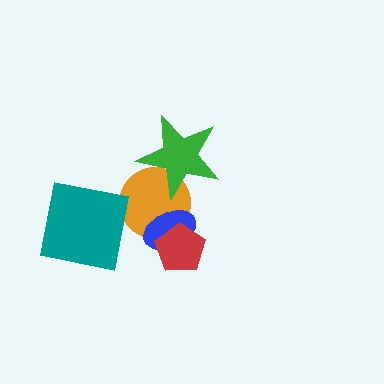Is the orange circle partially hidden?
Yes, it is partially covered by another shape.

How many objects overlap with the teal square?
0 objects overlap with the teal square.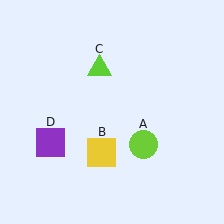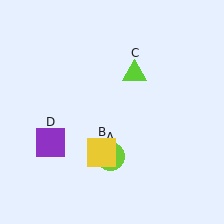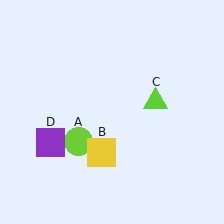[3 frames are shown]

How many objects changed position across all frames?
2 objects changed position: lime circle (object A), lime triangle (object C).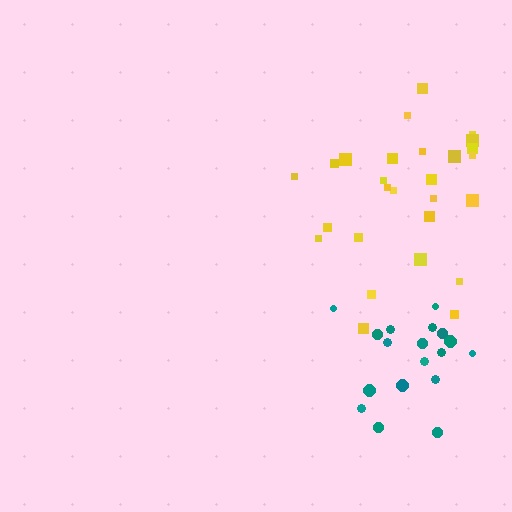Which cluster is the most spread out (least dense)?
Yellow.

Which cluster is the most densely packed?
Teal.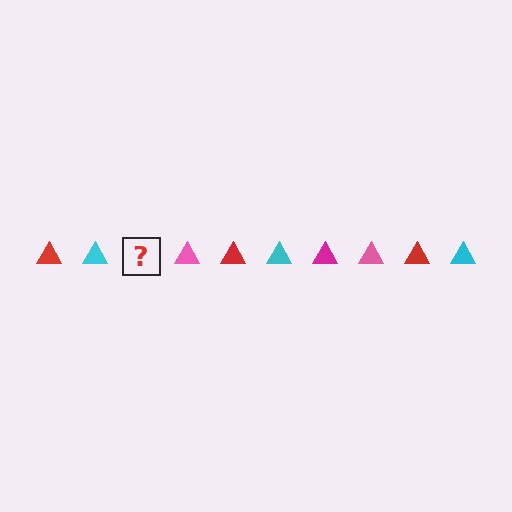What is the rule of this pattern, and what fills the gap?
The rule is that the pattern cycles through red, cyan, magenta, pink triangles. The gap should be filled with a magenta triangle.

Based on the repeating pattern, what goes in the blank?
The blank should be a magenta triangle.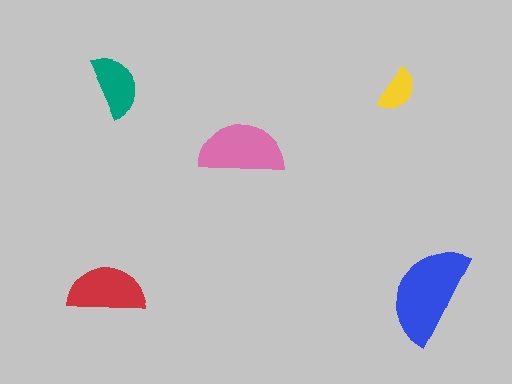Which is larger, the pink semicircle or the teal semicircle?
The pink one.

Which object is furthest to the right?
The blue semicircle is rightmost.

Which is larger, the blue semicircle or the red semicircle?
The blue one.